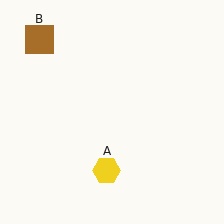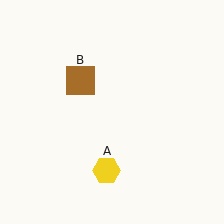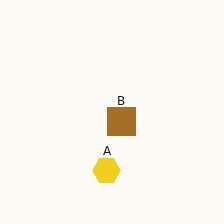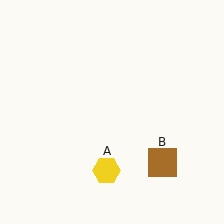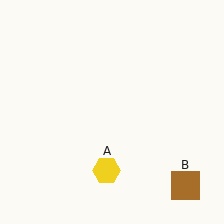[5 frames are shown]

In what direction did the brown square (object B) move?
The brown square (object B) moved down and to the right.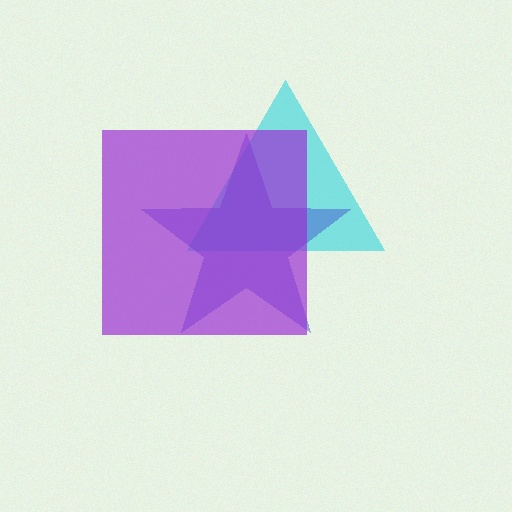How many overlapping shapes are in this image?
There are 3 overlapping shapes in the image.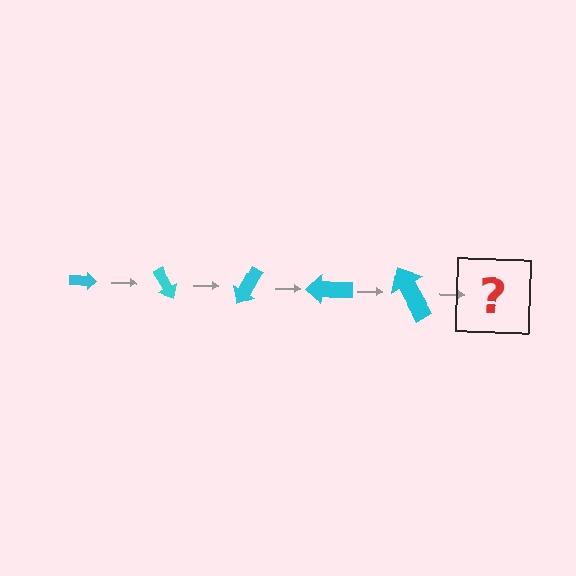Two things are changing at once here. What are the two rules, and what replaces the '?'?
The two rules are that the arrow grows larger each step and it rotates 60 degrees each step. The '?' should be an arrow, larger than the previous one and rotated 300 degrees from the start.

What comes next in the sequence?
The next element should be an arrow, larger than the previous one and rotated 300 degrees from the start.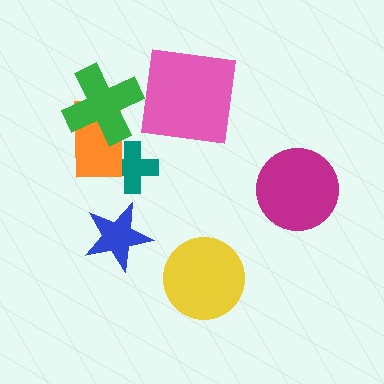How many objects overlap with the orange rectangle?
2 objects overlap with the orange rectangle.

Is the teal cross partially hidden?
Yes, it is partially covered by another shape.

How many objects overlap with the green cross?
1 object overlaps with the green cross.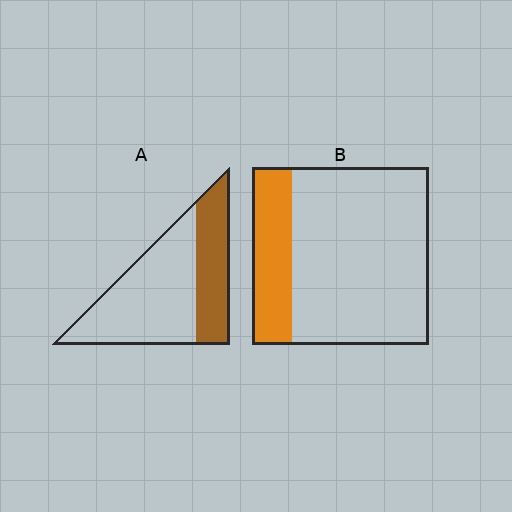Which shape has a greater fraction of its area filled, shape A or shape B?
Shape A.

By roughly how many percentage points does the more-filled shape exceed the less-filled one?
By roughly 10 percentage points (A over B).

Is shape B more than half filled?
No.